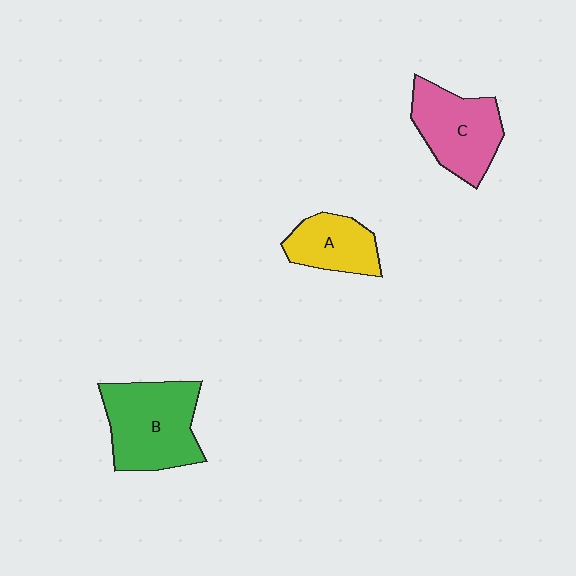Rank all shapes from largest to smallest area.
From largest to smallest: B (green), C (pink), A (yellow).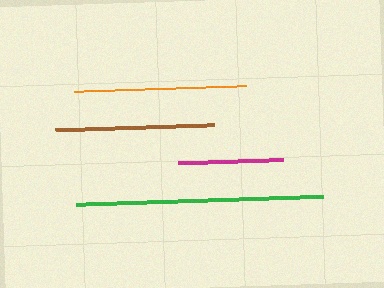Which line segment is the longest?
The green line is the longest at approximately 248 pixels.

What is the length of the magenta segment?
The magenta segment is approximately 106 pixels long.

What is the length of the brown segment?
The brown segment is approximately 158 pixels long.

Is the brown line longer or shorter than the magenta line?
The brown line is longer than the magenta line.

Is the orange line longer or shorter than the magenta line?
The orange line is longer than the magenta line.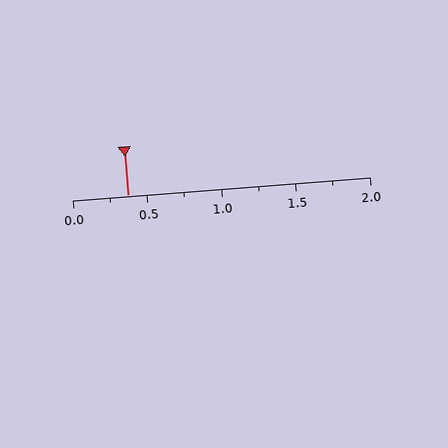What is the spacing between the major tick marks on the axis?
The major ticks are spaced 0.5 apart.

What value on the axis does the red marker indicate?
The marker indicates approximately 0.38.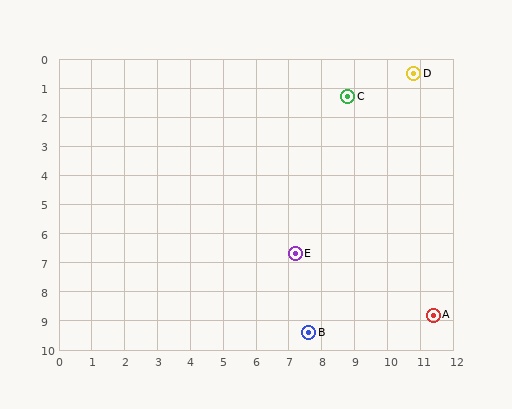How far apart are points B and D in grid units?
Points B and D are about 9.5 grid units apart.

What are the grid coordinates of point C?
Point C is at approximately (8.8, 1.3).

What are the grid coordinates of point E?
Point E is at approximately (7.2, 6.7).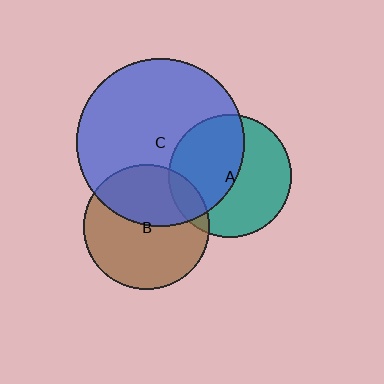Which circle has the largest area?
Circle C (blue).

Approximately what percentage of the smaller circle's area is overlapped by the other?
Approximately 40%.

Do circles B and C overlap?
Yes.